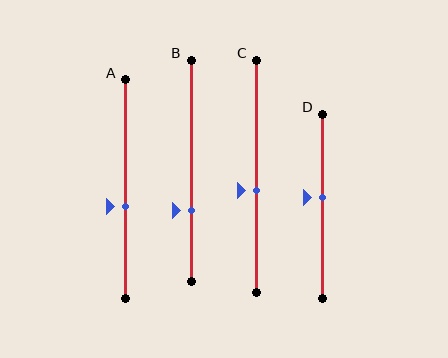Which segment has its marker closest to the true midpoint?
Segment D has its marker closest to the true midpoint.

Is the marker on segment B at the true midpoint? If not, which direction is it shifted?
No, the marker on segment B is shifted downward by about 18% of the segment length.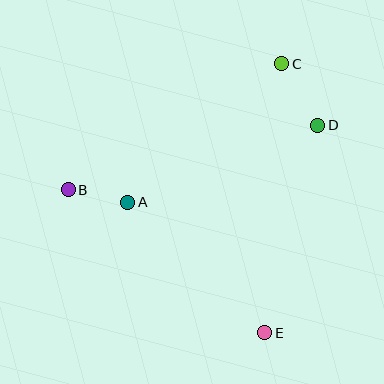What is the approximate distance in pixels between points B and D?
The distance between B and D is approximately 257 pixels.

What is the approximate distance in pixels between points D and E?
The distance between D and E is approximately 214 pixels.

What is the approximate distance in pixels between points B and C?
The distance between B and C is approximately 248 pixels.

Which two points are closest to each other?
Points A and B are closest to each other.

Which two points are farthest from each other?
Points C and E are farthest from each other.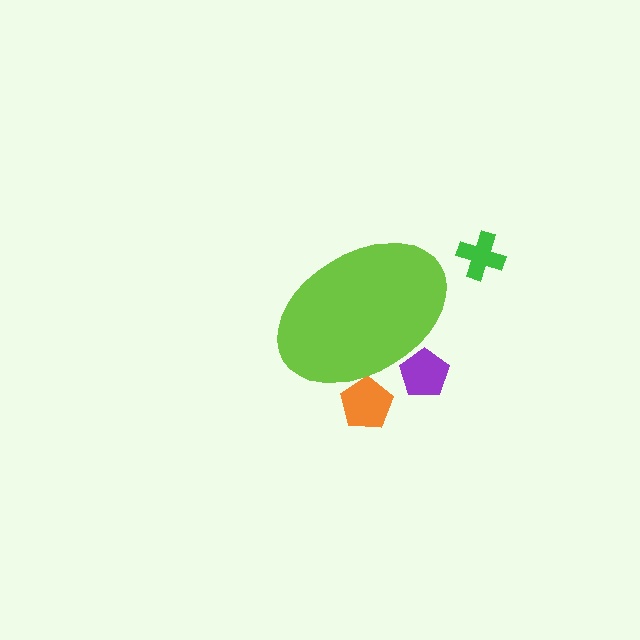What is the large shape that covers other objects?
A lime ellipse.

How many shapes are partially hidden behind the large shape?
2 shapes are partially hidden.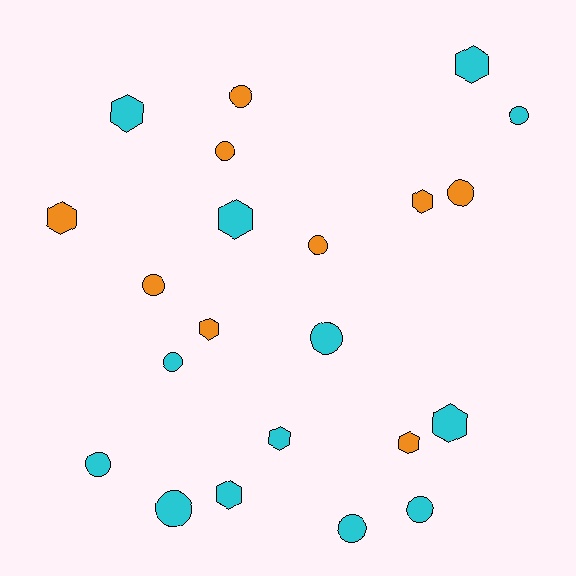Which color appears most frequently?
Cyan, with 13 objects.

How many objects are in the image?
There are 22 objects.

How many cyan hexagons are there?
There are 6 cyan hexagons.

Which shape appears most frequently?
Circle, with 12 objects.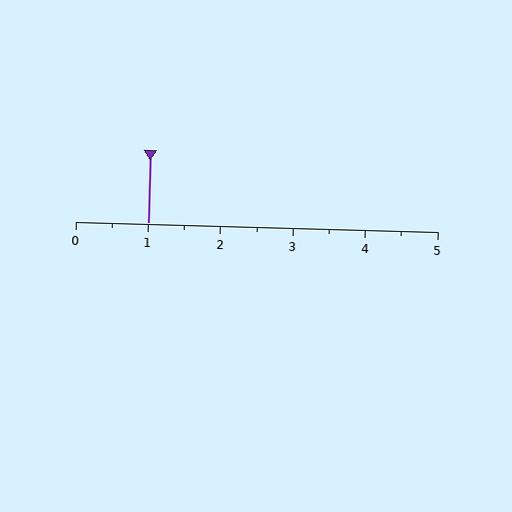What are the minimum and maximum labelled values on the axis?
The axis runs from 0 to 5.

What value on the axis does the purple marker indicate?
The marker indicates approximately 1.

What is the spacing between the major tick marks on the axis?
The major ticks are spaced 1 apart.